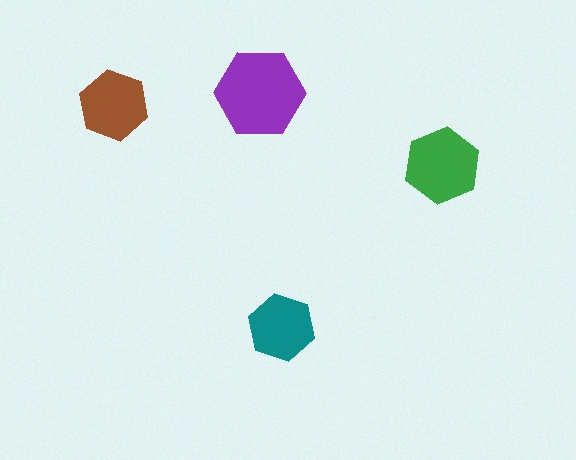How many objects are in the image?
There are 4 objects in the image.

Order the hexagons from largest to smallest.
the purple one, the green one, the brown one, the teal one.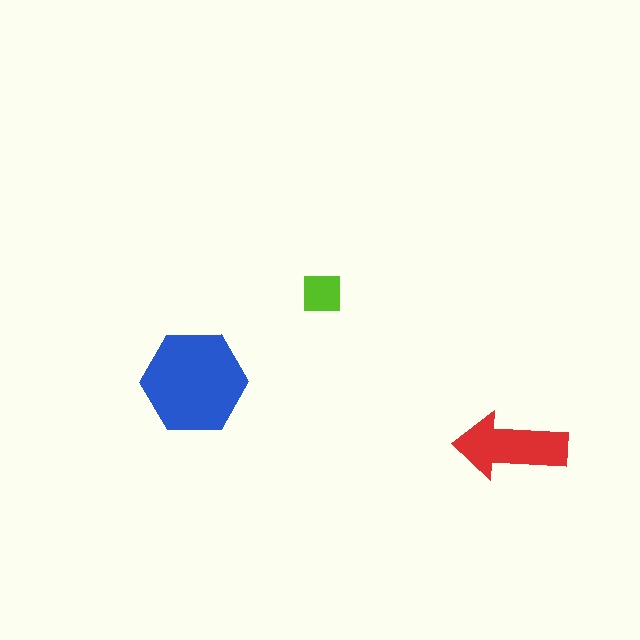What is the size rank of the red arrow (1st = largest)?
2nd.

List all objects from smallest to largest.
The lime square, the red arrow, the blue hexagon.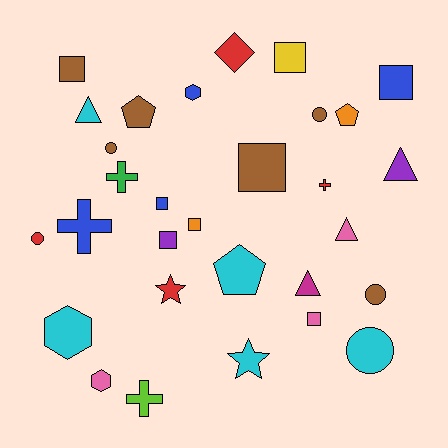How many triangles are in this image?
There are 4 triangles.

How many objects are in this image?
There are 30 objects.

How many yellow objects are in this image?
There is 1 yellow object.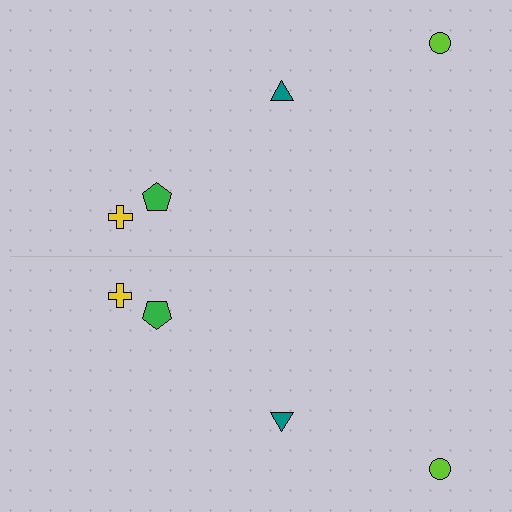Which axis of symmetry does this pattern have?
The pattern has a horizontal axis of symmetry running through the center of the image.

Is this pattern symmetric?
Yes, this pattern has bilateral (reflection) symmetry.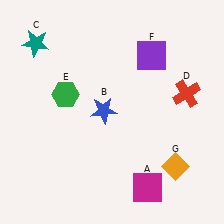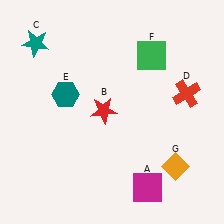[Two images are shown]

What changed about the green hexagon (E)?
In Image 1, E is green. In Image 2, it changed to teal.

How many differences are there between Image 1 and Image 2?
There are 3 differences between the two images.